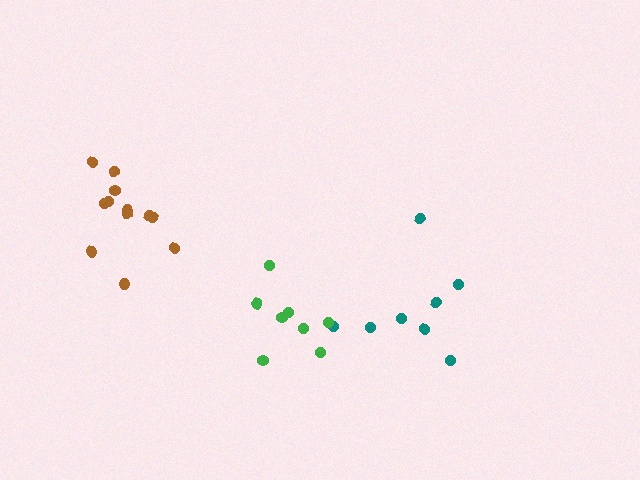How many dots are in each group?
Group 1: 8 dots, Group 2: 12 dots, Group 3: 8 dots (28 total).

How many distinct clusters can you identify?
There are 3 distinct clusters.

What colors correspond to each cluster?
The clusters are colored: teal, brown, green.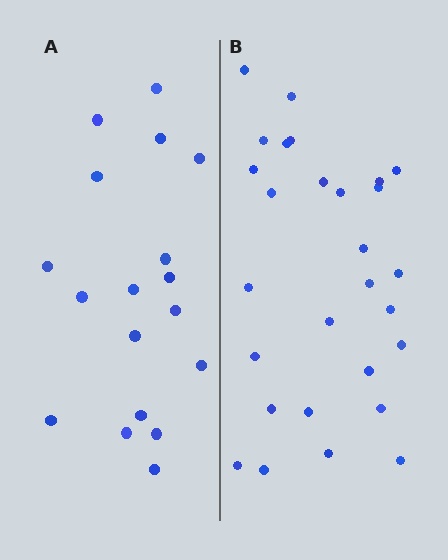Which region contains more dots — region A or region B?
Region B (the right region) has more dots.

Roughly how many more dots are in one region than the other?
Region B has roughly 10 or so more dots than region A.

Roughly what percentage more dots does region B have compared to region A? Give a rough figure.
About 55% more.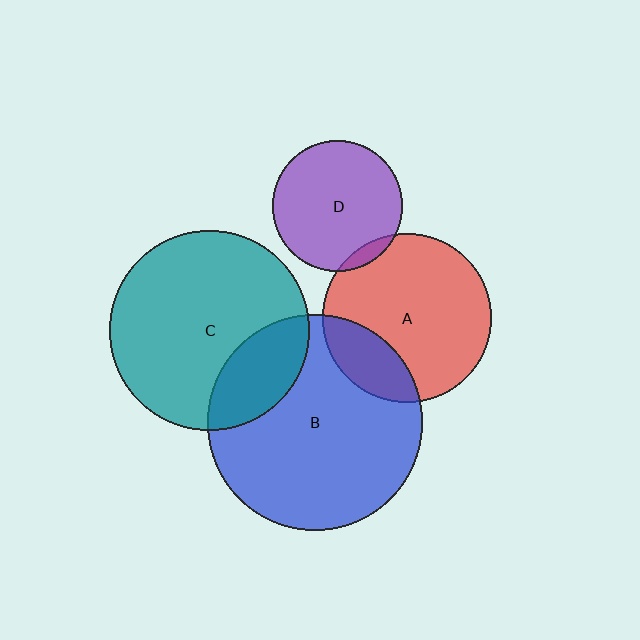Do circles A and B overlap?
Yes.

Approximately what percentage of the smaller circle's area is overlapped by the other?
Approximately 20%.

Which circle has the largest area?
Circle B (blue).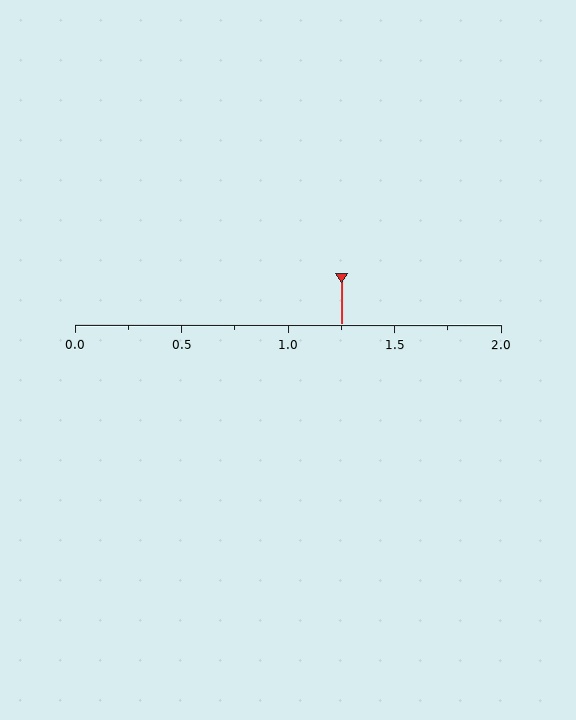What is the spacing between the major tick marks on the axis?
The major ticks are spaced 0.5 apart.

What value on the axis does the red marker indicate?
The marker indicates approximately 1.25.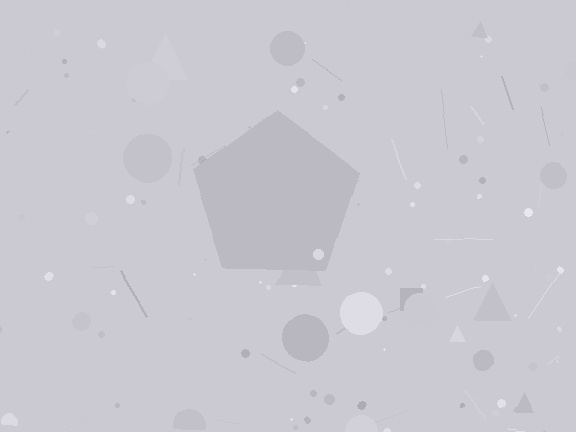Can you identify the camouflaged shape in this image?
The camouflaged shape is a pentagon.